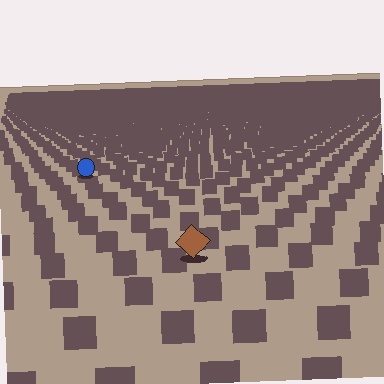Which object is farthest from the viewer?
The blue circle is farthest from the viewer. It appears smaller and the ground texture around it is denser.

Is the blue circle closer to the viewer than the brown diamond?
No. The brown diamond is closer — you can tell from the texture gradient: the ground texture is coarser near it.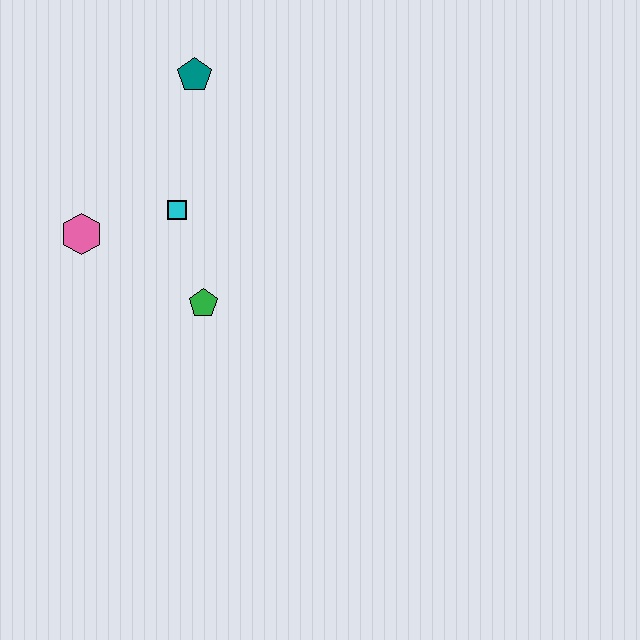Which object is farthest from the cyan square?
The teal pentagon is farthest from the cyan square.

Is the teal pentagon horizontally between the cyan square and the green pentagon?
Yes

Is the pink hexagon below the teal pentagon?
Yes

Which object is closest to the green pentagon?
The cyan square is closest to the green pentagon.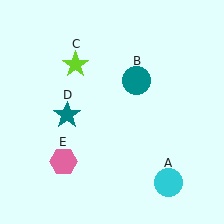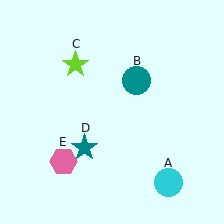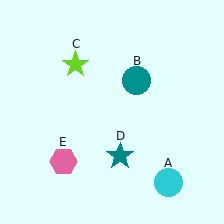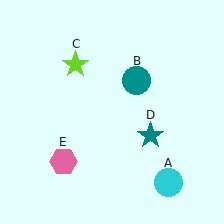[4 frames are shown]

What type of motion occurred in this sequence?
The teal star (object D) rotated counterclockwise around the center of the scene.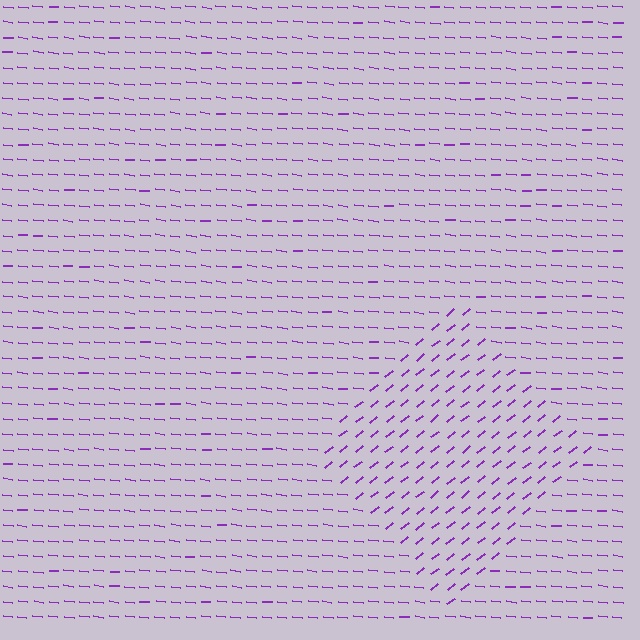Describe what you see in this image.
The image is filled with small purple line segments. A diamond region in the image has lines oriented differently from the surrounding lines, creating a visible texture boundary.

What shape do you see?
I see a diamond.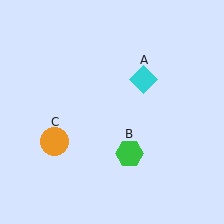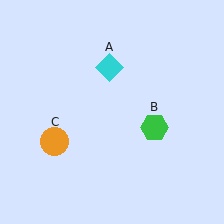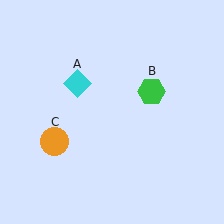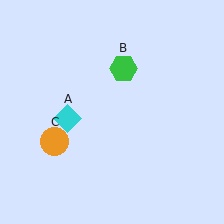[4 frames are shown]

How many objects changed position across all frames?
2 objects changed position: cyan diamond (object A), green hexagon (object B).